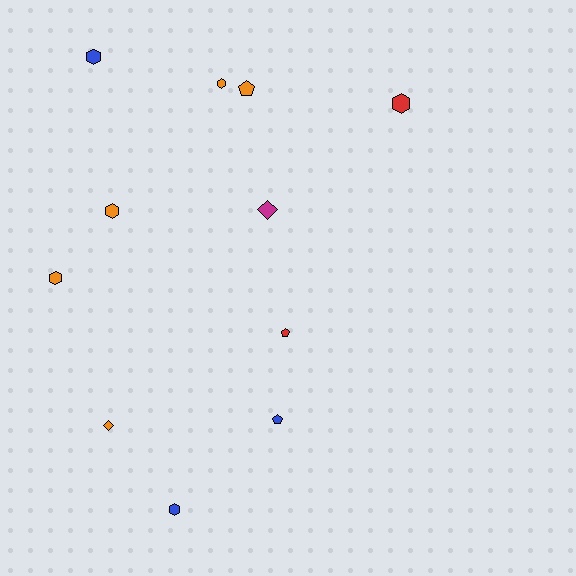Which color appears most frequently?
Orange, with 5 objects.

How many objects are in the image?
There are 11 objects.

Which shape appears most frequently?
Hexagon, with 6 objects.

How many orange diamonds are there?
There is 1 orange diamond.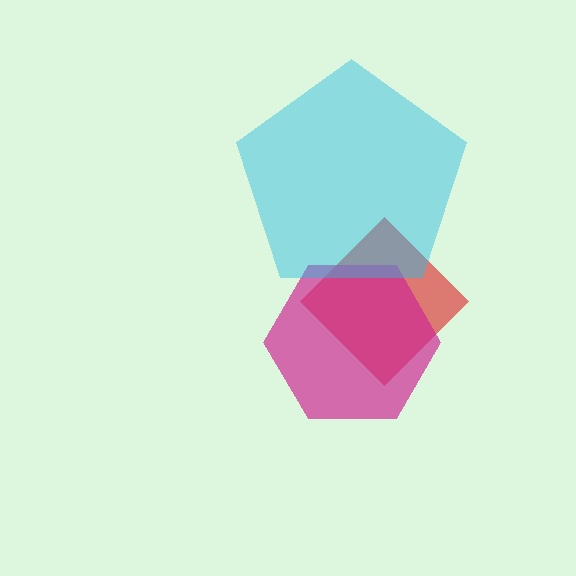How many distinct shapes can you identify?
There are 3 distinct shapes: a red diamond, a magenta hexagon, a cyan pentagon.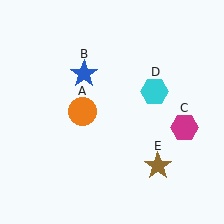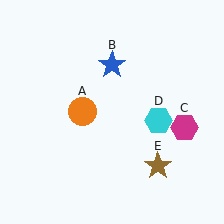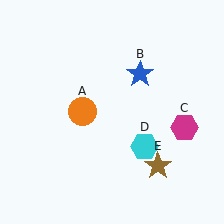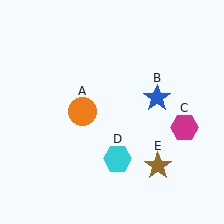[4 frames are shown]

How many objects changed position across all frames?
2 objects changed position: blue star (object B), cyan hexagon (object D).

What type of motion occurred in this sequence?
The blue star (object B), cyan hexagon (object D) rotated clockwise around the center of the scene.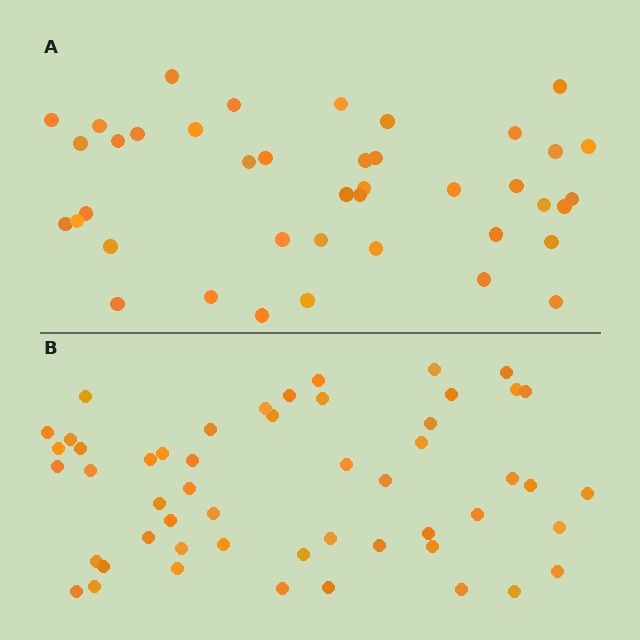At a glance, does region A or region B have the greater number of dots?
Region B (the bottom region) has more dots.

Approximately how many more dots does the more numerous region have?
Region B has roughly 12 or so more dots than region A.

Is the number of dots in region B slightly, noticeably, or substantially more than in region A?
Region B has noticeably more, but not dramatically so. The ratio is roughly 1.3 to 1.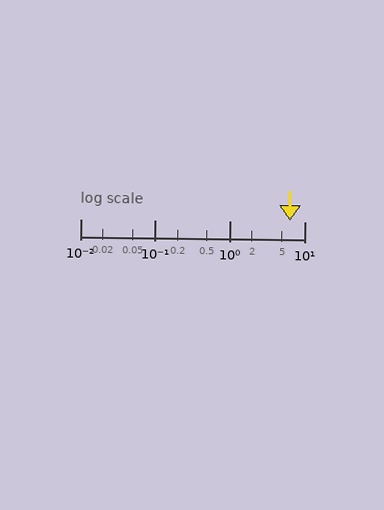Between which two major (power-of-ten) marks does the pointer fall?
The pointer is between 1 and 10.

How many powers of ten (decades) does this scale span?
The scale spans 3 decades, from 0.01 to 10.